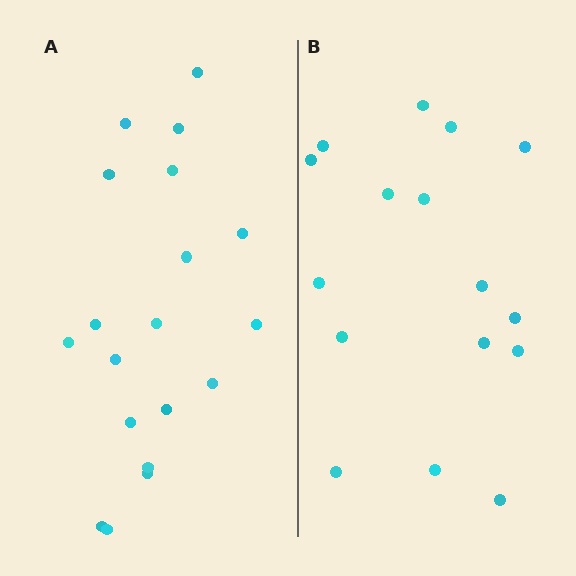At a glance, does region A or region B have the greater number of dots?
Region A (the left region) has more dots.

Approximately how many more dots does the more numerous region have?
Region A has just a few more — roughly 2 or 3 more dots than region B.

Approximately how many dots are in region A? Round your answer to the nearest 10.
About 20 dots. (The exact count is 19, which rounds to 20.)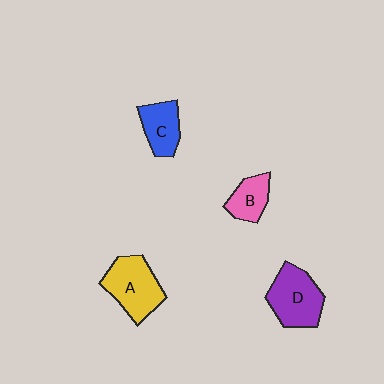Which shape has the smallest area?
Shape B (pink).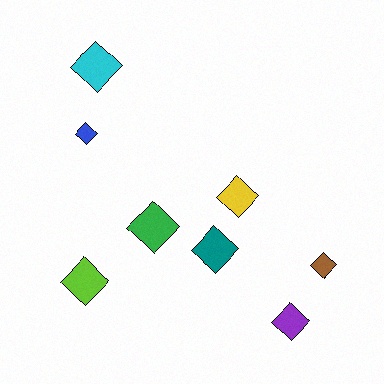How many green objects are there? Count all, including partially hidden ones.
There is 1 green object.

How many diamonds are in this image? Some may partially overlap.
There are 8 diamonds.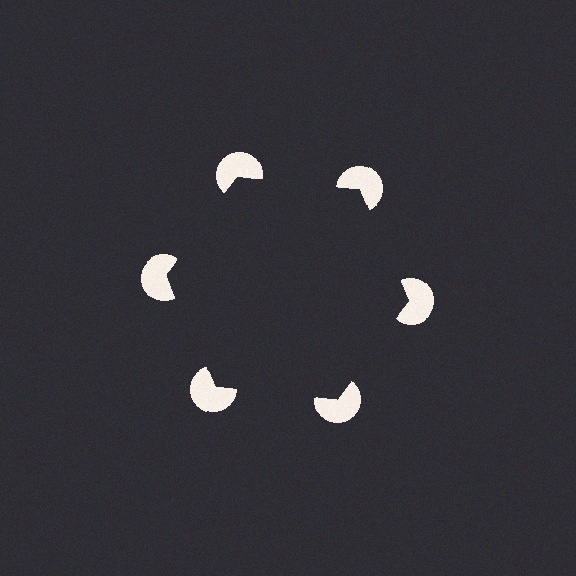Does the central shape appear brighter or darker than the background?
It typically appears slightly darker than the background, even though no actual brightness change is drawn.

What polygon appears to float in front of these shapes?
An illusory hexagon — its edges are inferred from the aligned wedge cuts in the pac-man discs, not physically drawn.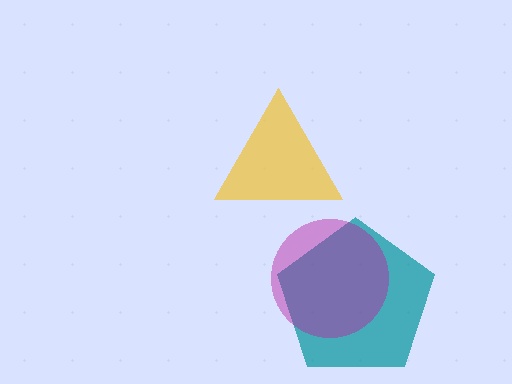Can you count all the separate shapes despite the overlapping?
Yes, there are 3 separate shapes.